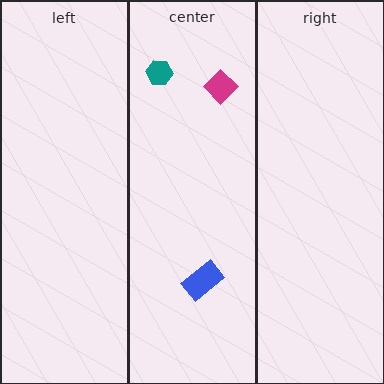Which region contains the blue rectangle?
The center region.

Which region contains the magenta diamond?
The center region.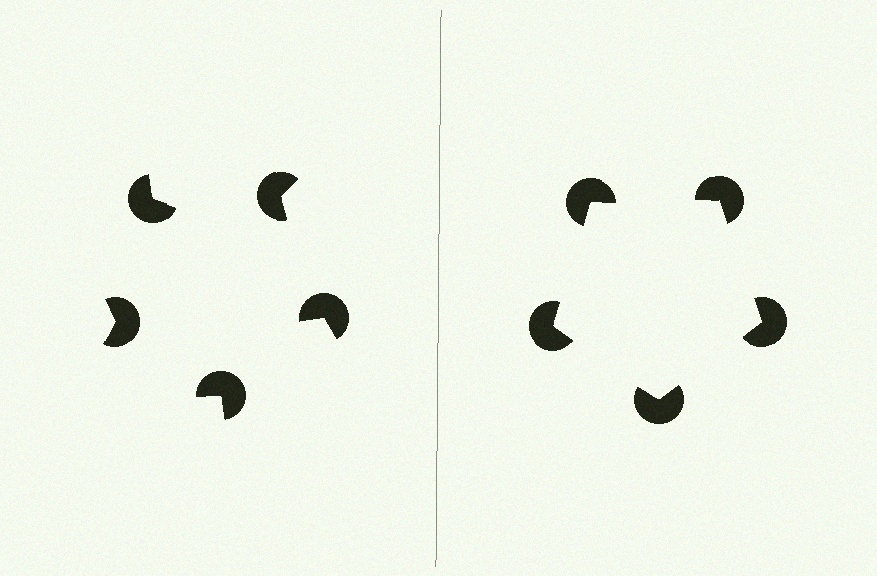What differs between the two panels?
The pac-man discs are positioned identically on both sides; only the wedge orientations differ. On the right they align to a pentagon; on the left they are misaligned.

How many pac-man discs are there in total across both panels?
10 — 5 on each side.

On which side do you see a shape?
An illusory pentagon appears on the right side. On the left side the wedge cuts are rotated, so no coherent shape forms.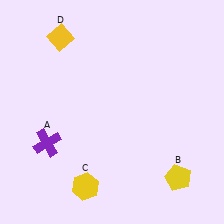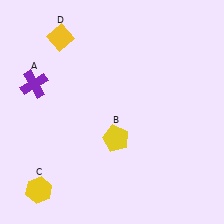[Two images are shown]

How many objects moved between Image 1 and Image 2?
3 objects moved between the two images.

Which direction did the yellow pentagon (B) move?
The yellow pentagon (B) moved left.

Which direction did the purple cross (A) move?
The purple cross (A) moved up.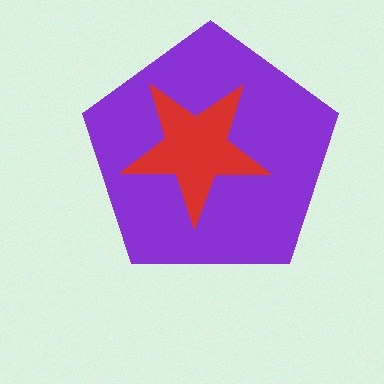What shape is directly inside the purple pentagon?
The red star.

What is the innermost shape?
The red star.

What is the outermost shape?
The purple pentagon.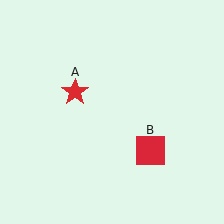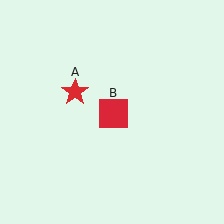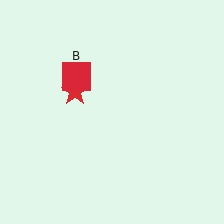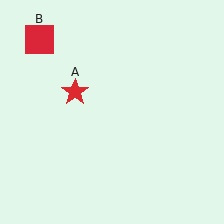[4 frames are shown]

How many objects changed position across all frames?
1 object changed position: red square (object B).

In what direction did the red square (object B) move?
The red square (object B) moved up and to the left.